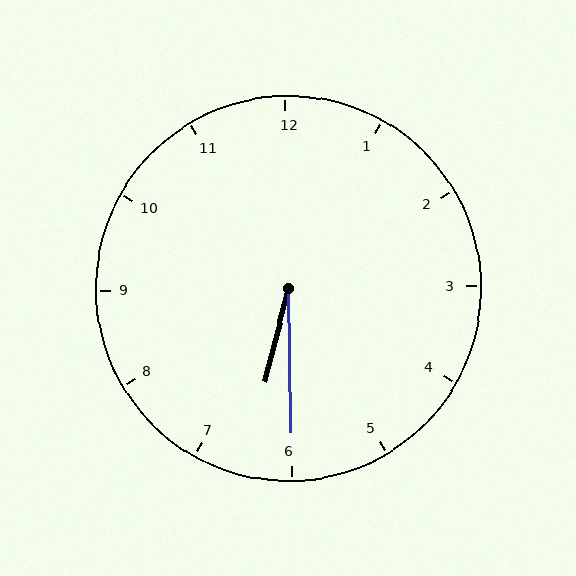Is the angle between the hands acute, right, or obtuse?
It is acute.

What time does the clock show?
6:30.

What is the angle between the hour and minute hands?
Approximately 15 degrees.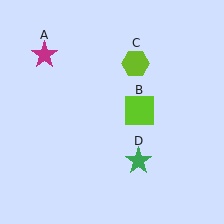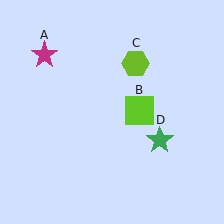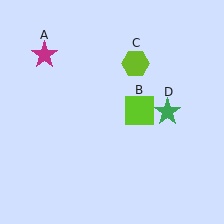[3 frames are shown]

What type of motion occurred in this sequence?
The green star (object D) rotated counterclockwise around the center of the scene.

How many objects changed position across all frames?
1 object changed position: green star (object D).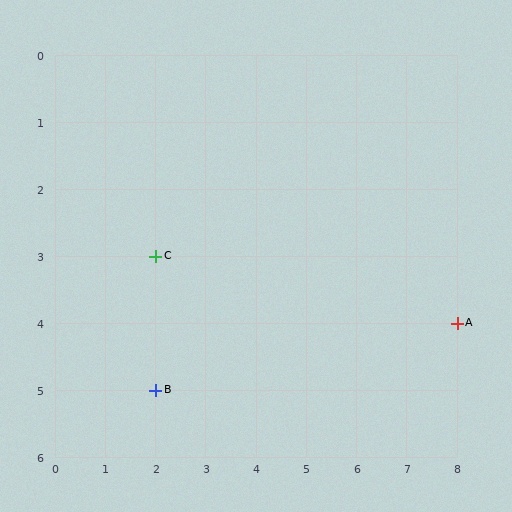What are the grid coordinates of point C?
Point C is at grid coordinates (2, 3).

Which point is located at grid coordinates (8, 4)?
Point A is at (8, 4).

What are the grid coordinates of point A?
Point A is at grid coordinates (8, 4).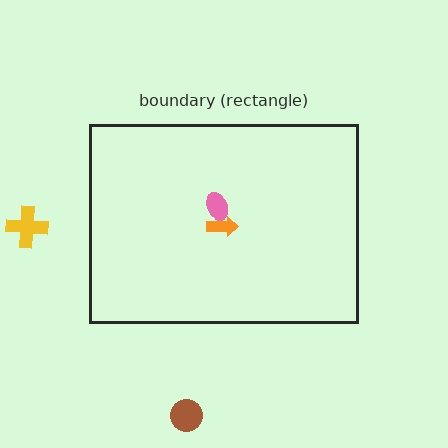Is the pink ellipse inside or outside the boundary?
Inside.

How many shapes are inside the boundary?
2 inside, 2 outside.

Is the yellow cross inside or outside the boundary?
Outside.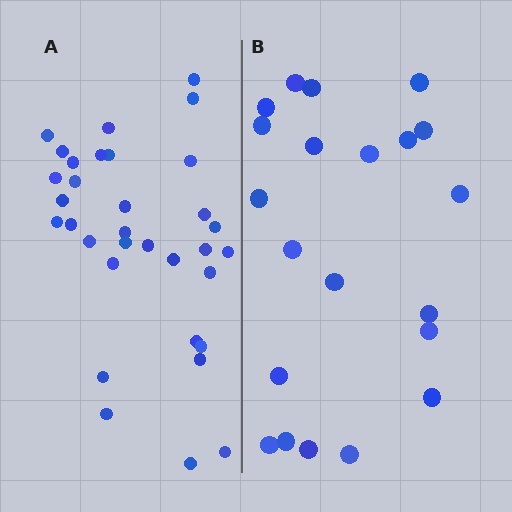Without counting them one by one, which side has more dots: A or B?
Region A (the left region) has more dots.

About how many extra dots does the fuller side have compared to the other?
Region A has roughly 12 or so more dots than region B.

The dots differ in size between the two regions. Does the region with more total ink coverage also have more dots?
No. Region B has more total ink coverage because its dots are larger, but region A actually contains more individual dots. Total area can be misleading — the number of items is what matters here.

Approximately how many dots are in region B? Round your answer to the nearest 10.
About 20 dots. (The exact count is 21, which rounds to 20.)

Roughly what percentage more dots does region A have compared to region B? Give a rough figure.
About 55% more.